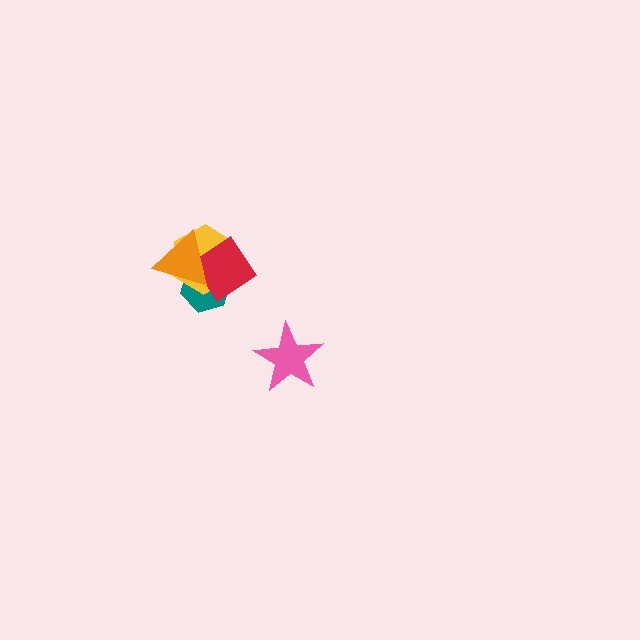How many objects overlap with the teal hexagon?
3 objects overlap with the teal hexagon.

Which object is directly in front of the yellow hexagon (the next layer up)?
The red diamond is directly in front of the yellow hexagon.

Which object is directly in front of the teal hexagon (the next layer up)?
The yellow hexagon is directly in front of the teal hexagon.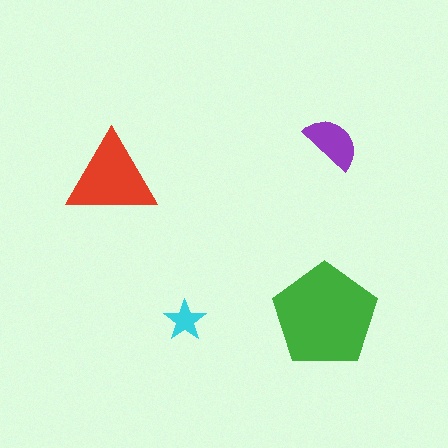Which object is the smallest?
The cyan star.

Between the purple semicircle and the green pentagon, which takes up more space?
The green pentagon.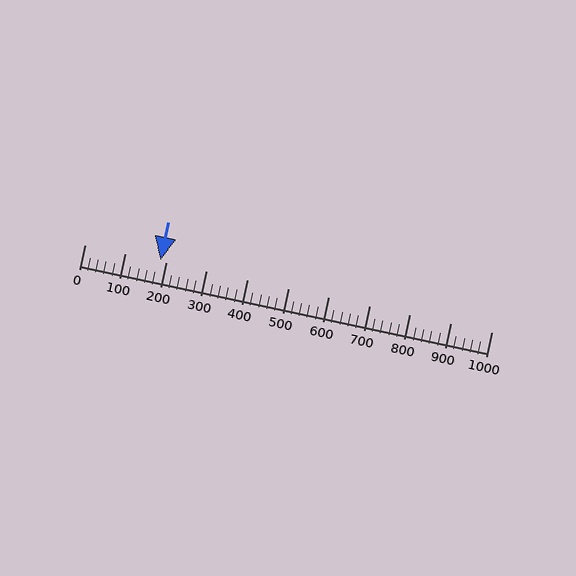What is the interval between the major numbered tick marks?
The major tick marks are spaced 100 units apart.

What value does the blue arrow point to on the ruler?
The blue arrow points to approximately 186.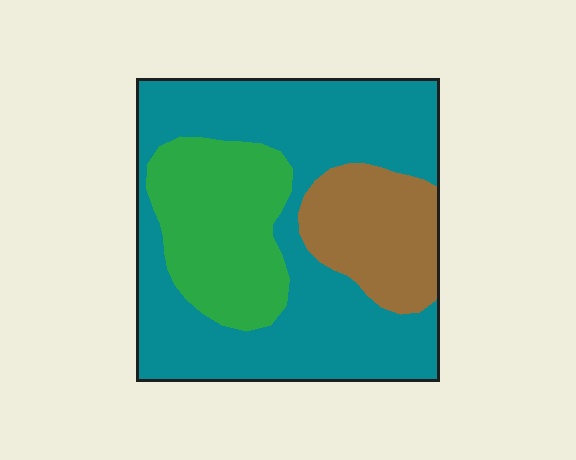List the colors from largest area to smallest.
From largest to smallest: teal, green, brown.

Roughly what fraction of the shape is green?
Green takes up about one quarter (1/4) of the shape.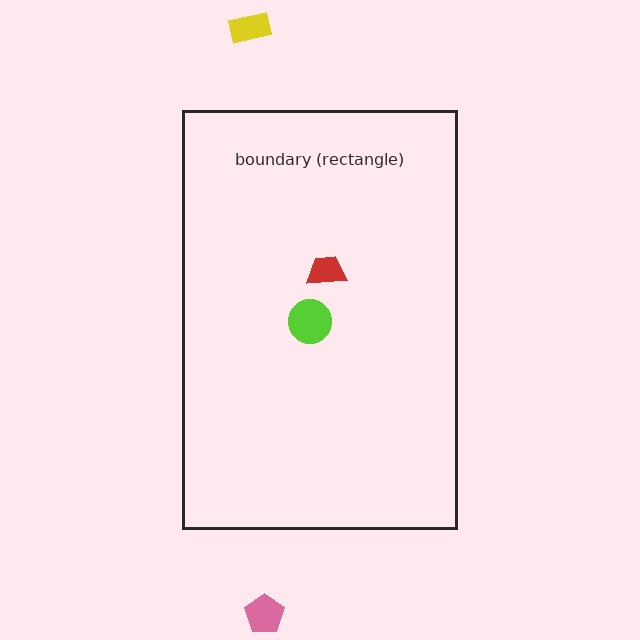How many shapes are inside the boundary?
2 inside, 2 outside.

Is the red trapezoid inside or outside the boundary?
Inside.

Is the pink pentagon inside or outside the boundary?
Outside.